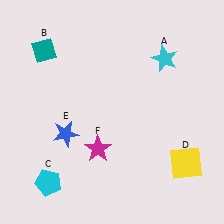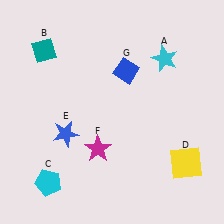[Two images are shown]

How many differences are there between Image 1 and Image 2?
There is 1 difference between the two images.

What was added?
A blue diamond (G) was added in Image 2.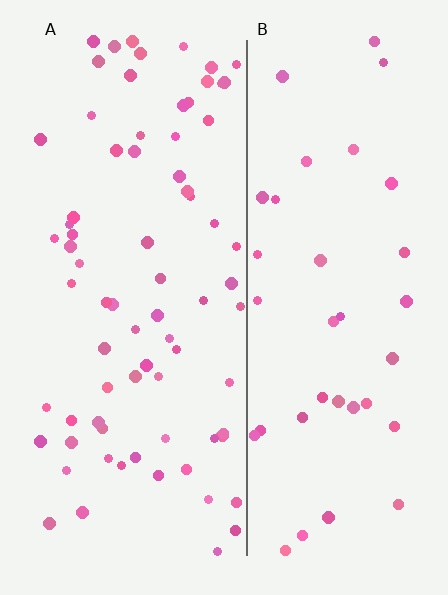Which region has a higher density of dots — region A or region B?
A (the left).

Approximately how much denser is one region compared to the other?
Approximately 2.0× — region A over region B.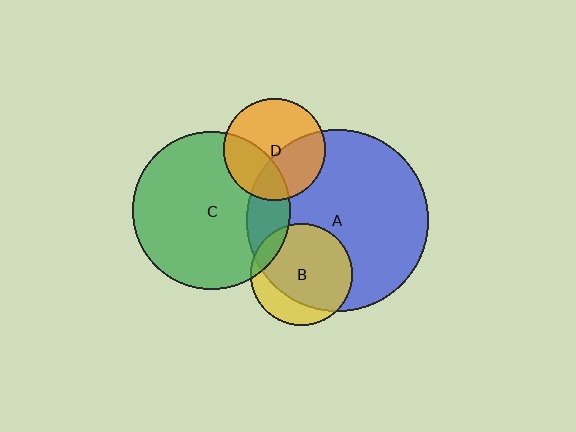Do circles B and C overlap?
Yes.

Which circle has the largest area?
Circle A (blue).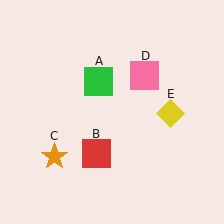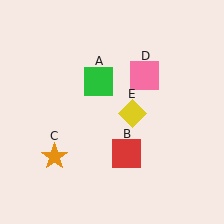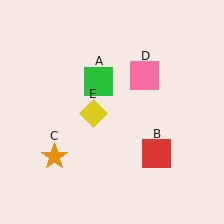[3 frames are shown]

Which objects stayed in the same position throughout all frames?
Green square (object A) and orange star (object C) and pink square (object D) remained stationary.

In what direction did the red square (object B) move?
The red square (object B) moved right.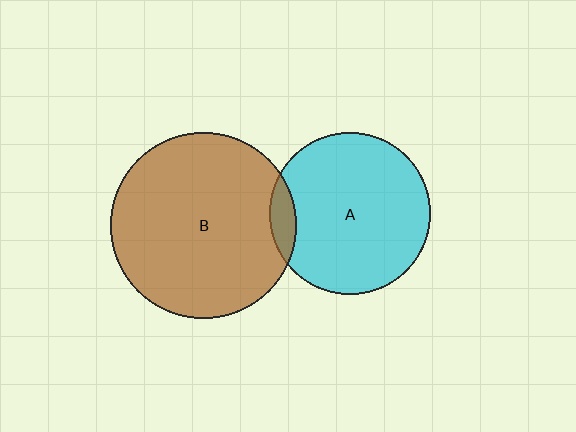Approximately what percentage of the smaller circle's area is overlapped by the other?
Approximately 10%.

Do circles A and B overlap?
Yes.